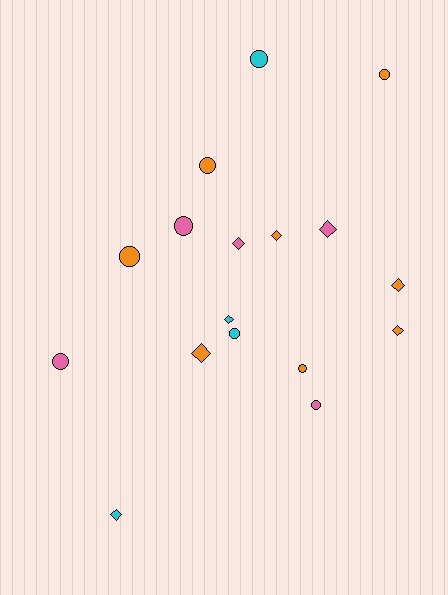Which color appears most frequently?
Orange, with 8 objects.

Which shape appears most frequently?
Circle, with 9 objects.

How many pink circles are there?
There are 3 pink circles.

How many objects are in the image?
There are 17 objects.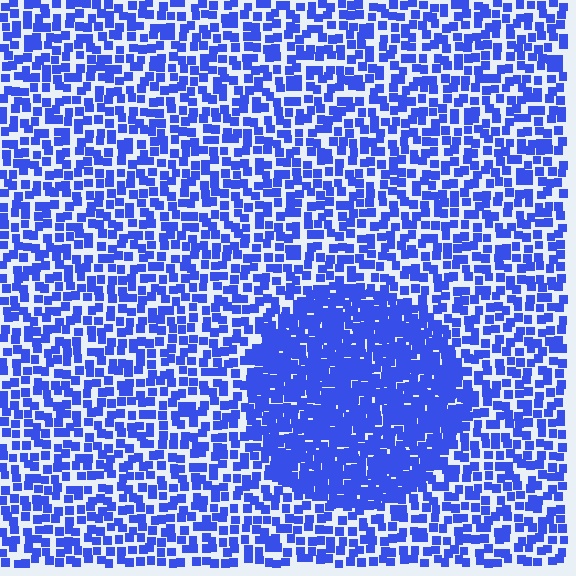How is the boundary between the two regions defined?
The boundary is defined by a change in element density (approximately 2.0x ratio). All elements are the same color, size, and shape.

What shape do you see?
I see a circle.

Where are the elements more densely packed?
The elements are more densely packed inside the circle boundary.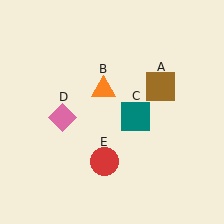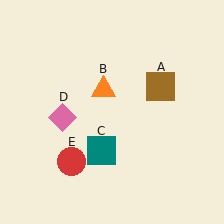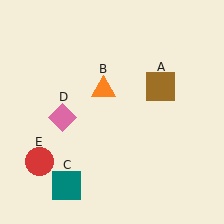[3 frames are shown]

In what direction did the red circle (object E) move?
The red circle (object E) moved left.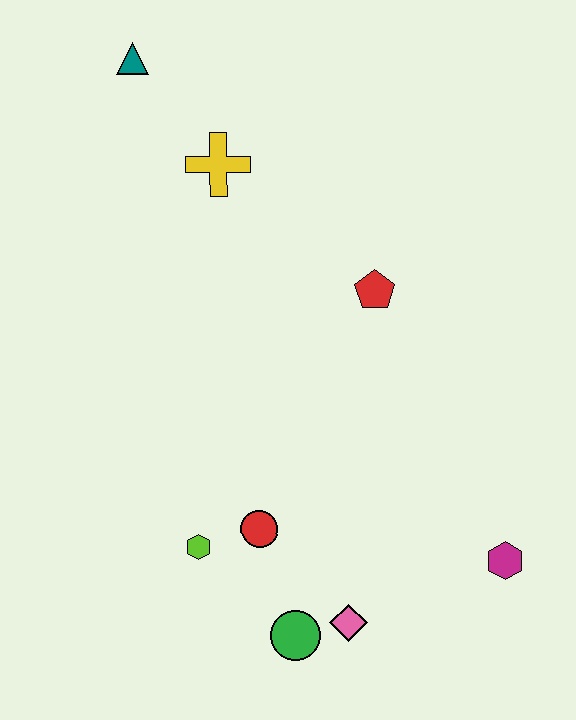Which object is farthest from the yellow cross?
The magenta hexagon is farthest from the yellow cross.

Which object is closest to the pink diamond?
The green circle is closest to the pink diamond.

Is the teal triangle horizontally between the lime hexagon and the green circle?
No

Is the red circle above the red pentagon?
No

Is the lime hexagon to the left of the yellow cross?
Yes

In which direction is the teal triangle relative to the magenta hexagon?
The teal triangle is above the magenta hexagon.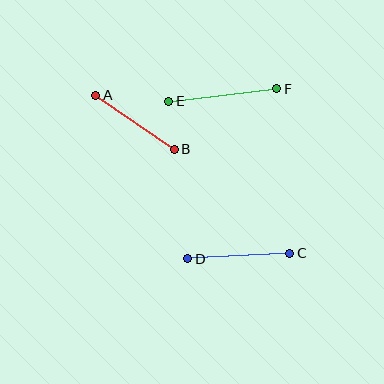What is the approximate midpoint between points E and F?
The midpoint is at approximately (223, 95) pixels.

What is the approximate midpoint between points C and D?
The midpoint is at approximately (239, 256) pixels.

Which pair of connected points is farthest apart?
Points E and F are farthest apart.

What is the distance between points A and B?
The distance is approximately 95 pixels.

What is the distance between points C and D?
The distance is approximately 102 pixels.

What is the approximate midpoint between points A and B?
The midpoint is at approximately (135, 122) pixels.